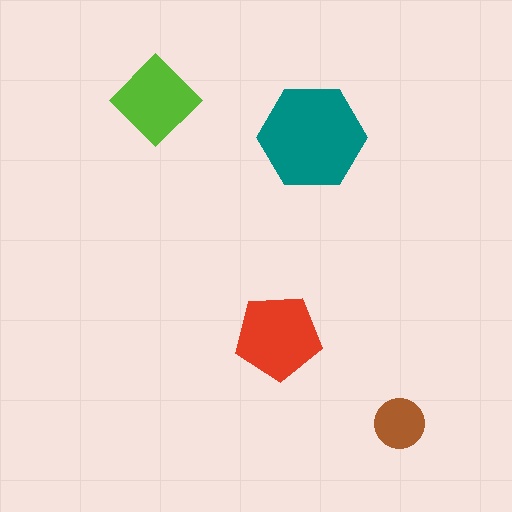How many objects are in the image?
There are 4 objects in the image.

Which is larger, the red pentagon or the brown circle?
The red pentagon.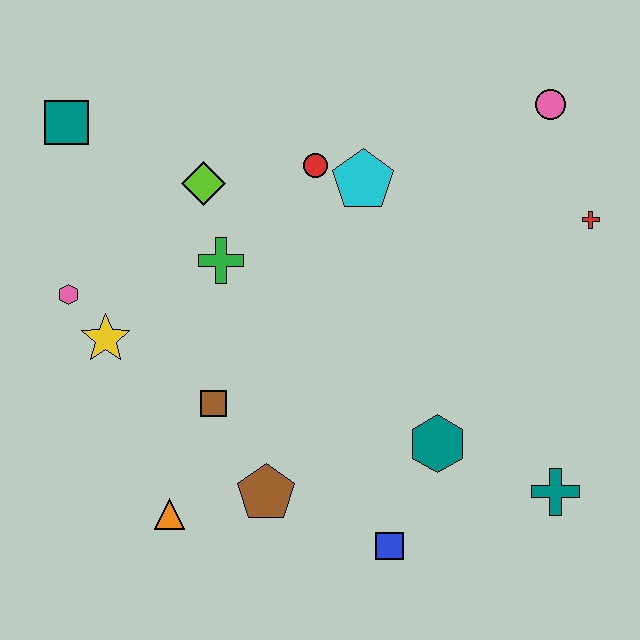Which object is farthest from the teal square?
The teal cross is farthest from the teal square.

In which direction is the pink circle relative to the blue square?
The pink circle is above the blue square.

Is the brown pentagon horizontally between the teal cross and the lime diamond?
Yes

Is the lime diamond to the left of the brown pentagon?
Yes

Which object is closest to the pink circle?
The red cross is closest to the pink circle.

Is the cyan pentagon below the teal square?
Yes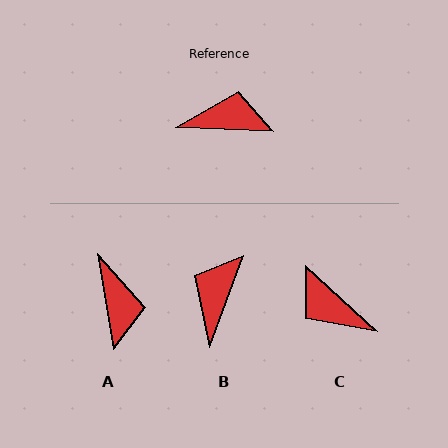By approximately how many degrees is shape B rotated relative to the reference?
Approximately 72 degrees counter-clockwise.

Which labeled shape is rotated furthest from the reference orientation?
C, about 140 degrees away.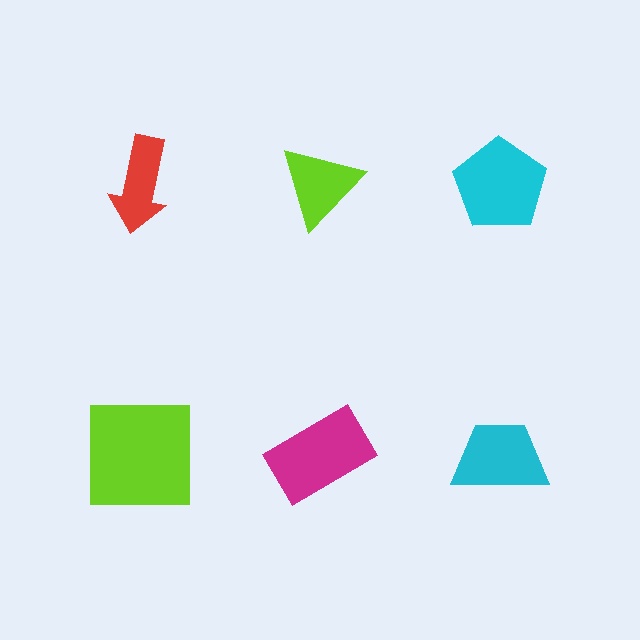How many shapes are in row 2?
3 shapes.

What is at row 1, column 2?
A lime triangle.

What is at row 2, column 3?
A cyan trapezoid.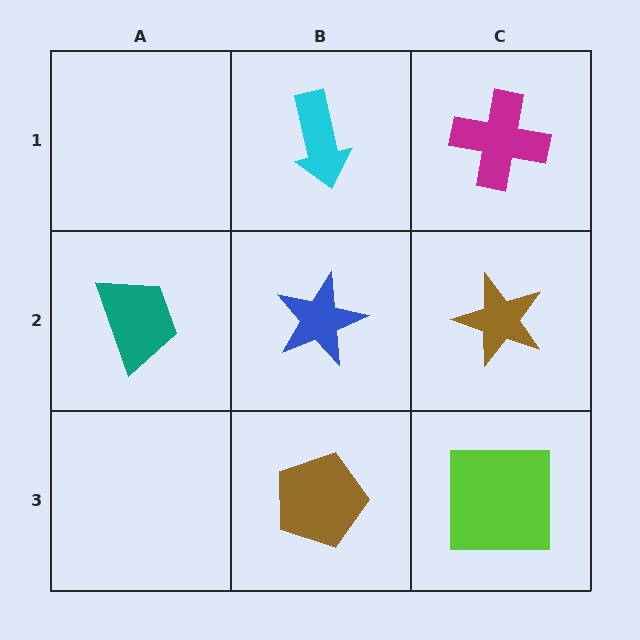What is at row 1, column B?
A cyan arrow.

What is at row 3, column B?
A brown pentagon.